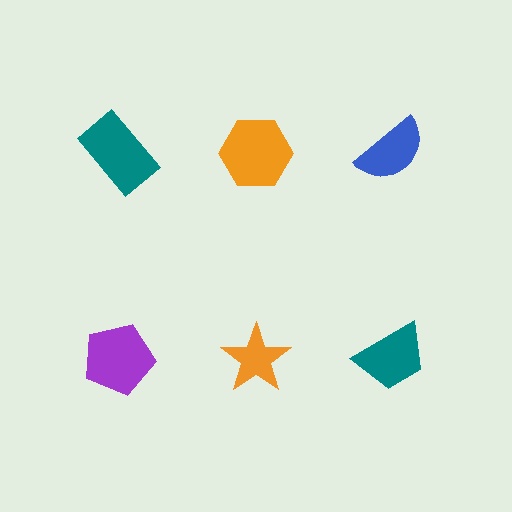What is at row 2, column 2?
An orange star.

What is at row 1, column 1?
A teal rectangle.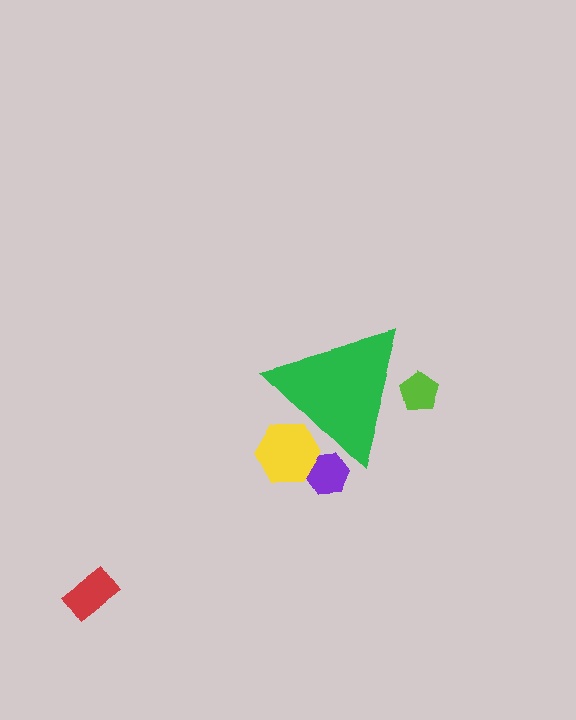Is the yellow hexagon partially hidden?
Yes, the yellow hexagon is partially hidden behind the green triangle.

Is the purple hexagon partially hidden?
Yes, the purple hexagon is partially hidden behind the green triangle.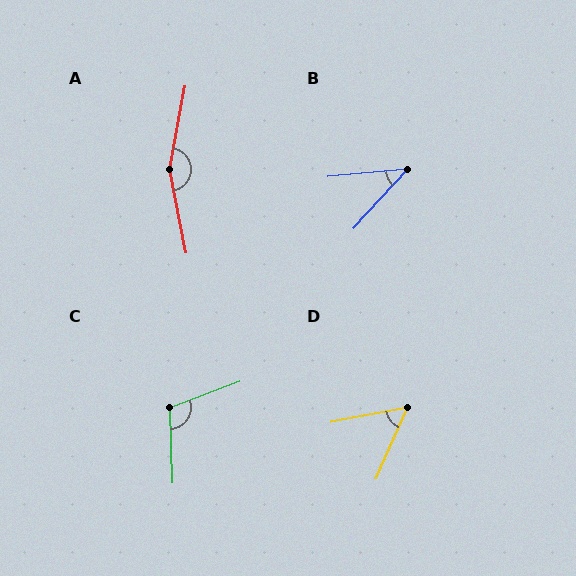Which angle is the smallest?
B, at approximately 42 degrees.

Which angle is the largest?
A, at approximately 159 degrees.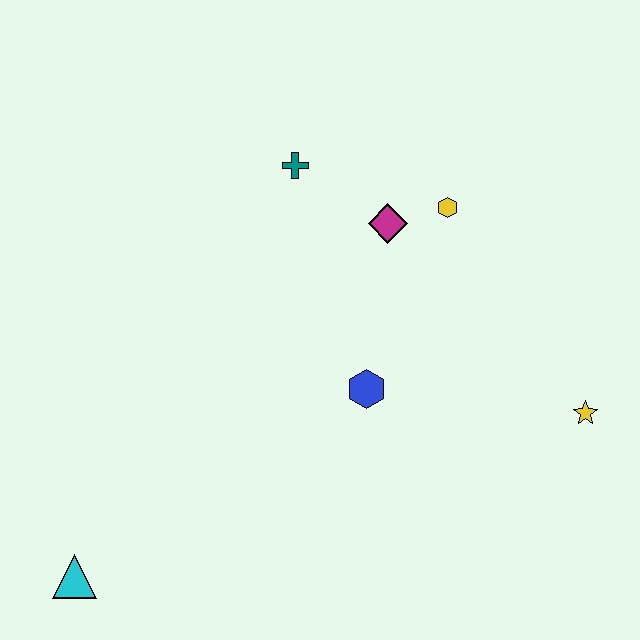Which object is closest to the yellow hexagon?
The magenta diamond is closest to the yellow hexagon.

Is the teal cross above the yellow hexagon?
Yes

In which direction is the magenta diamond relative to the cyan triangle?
The magenta diamond is above the cyan triangle.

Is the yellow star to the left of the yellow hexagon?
No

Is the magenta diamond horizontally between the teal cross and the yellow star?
Yes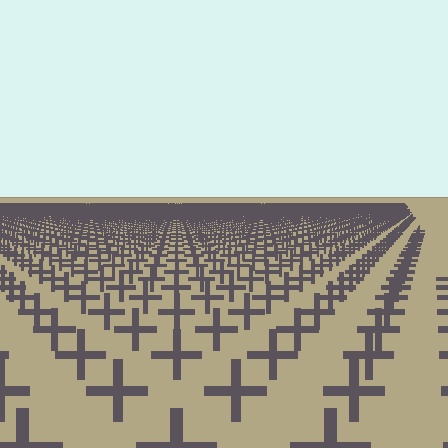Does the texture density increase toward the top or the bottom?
Density increases toward the top.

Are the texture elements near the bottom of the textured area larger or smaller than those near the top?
Larger. Near the bottom, elements are closer to the viewer and appear at a bigger on-screen size.